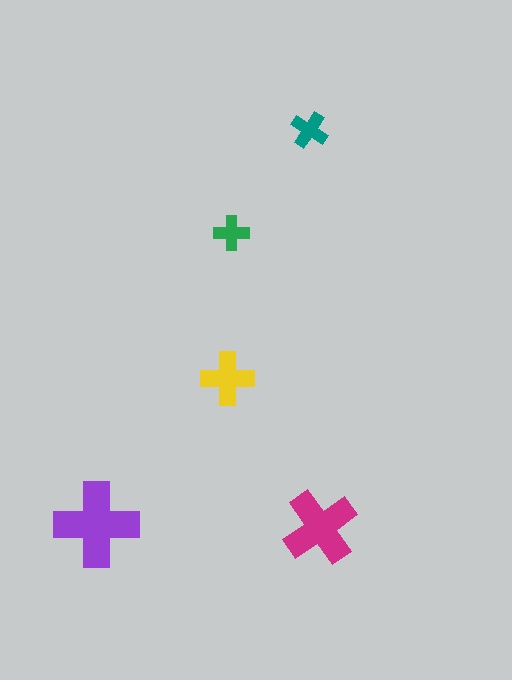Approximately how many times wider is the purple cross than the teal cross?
About 2.5 times wider.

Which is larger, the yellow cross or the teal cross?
The yellow one.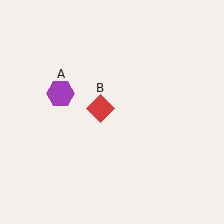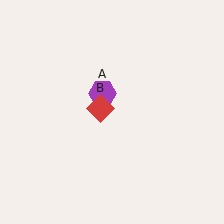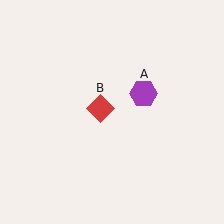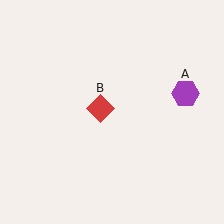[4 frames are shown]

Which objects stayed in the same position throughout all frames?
Red diamond (object B) remained stationary.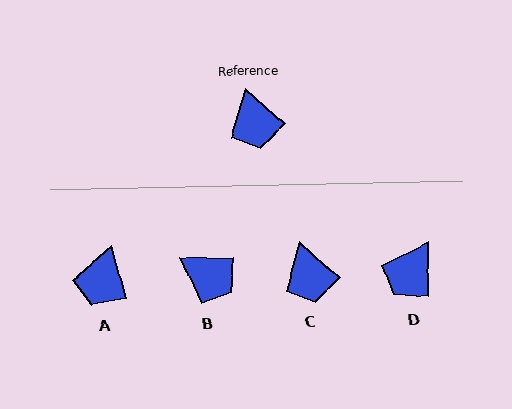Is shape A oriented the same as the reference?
No, it is off by about 33 degrees.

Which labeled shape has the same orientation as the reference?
C.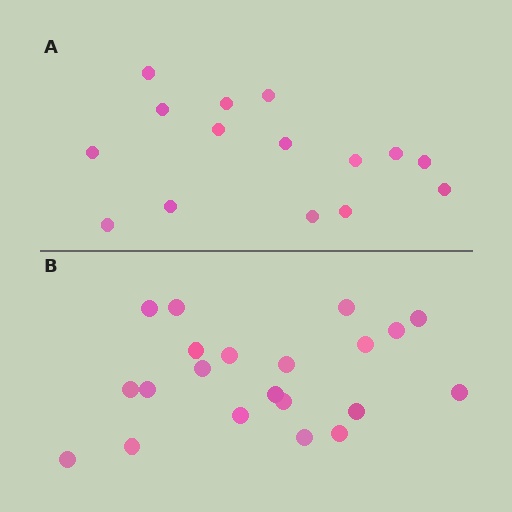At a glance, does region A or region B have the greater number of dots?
Region B (the bottom region) has more dots.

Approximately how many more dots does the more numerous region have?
Region B has about 6 more dots than region A.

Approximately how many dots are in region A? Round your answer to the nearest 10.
About 20 dots. (The exact count is 15, which rounds to 20.)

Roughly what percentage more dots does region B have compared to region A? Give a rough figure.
About 40% more.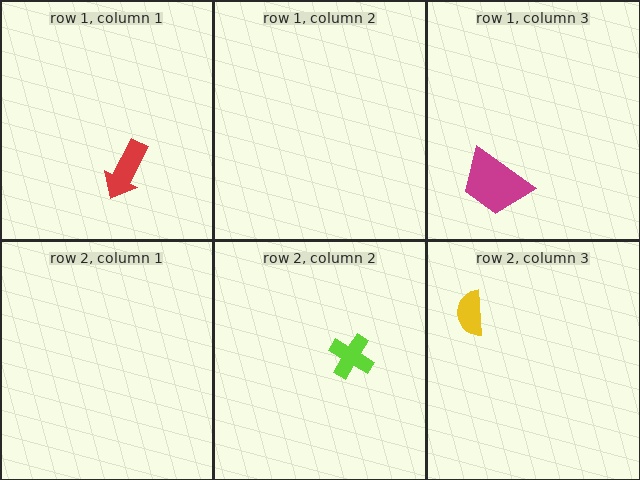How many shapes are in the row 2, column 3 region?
1.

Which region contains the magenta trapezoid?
The row 1, column 3 region.